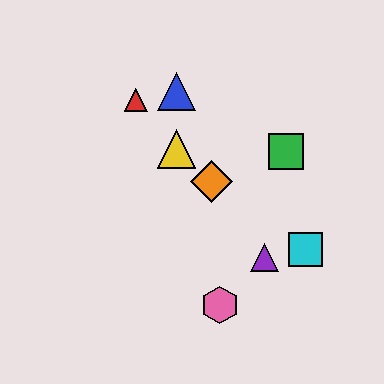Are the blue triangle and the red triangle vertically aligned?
No, the blue triangle is at x≈176 and the red triangle is at x≈136.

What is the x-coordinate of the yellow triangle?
The yellow triangle is at x≈176.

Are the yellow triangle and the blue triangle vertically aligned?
Yes, both are at x≈176.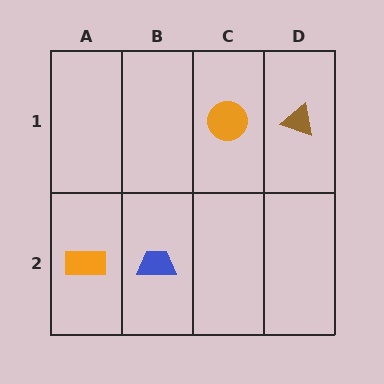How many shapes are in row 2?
2 shapes.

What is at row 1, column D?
A brown triangle.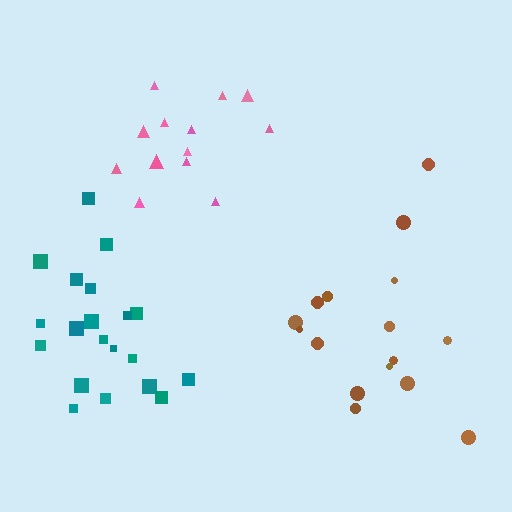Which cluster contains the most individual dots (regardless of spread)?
Teal (20).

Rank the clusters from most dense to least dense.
pink, teal, brown.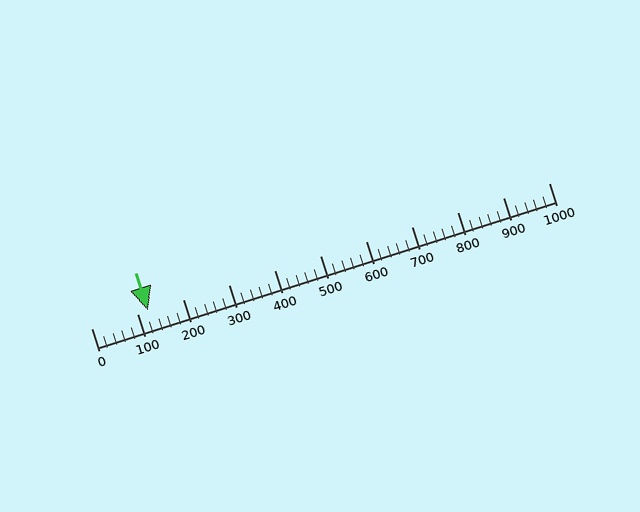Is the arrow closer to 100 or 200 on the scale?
The arrow is closer to 100.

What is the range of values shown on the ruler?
The ruler shows values from 0 to 1000.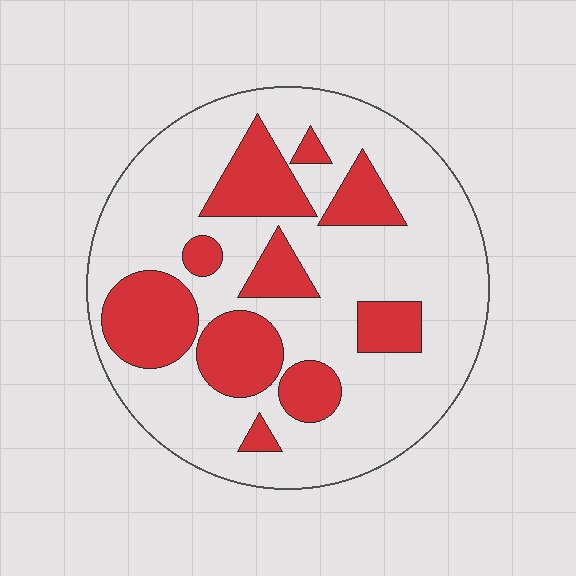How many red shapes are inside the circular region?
10.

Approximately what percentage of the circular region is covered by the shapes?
Approximately 30%.